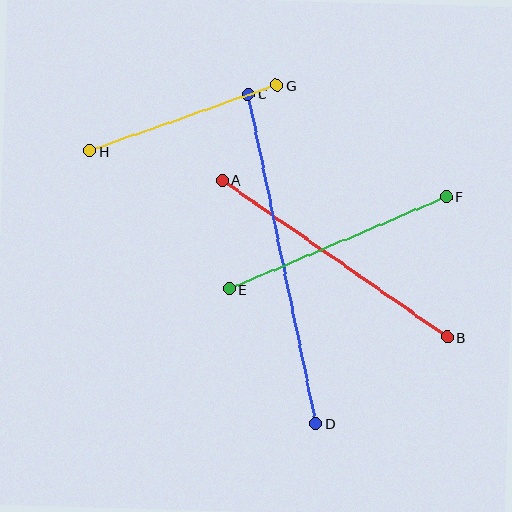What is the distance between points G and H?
The distance is approximately 198 pixels.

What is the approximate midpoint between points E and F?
The midpoint is at approximately (338, 243) pixels.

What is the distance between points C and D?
The distance is approximately 336 pixels.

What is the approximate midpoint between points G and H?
The midpoint is at approximately (183, 118) pixels.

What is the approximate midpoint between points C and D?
The midpoint is at approximately (282, 259) pixels.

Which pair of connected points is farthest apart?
Points C and D are farthest apart.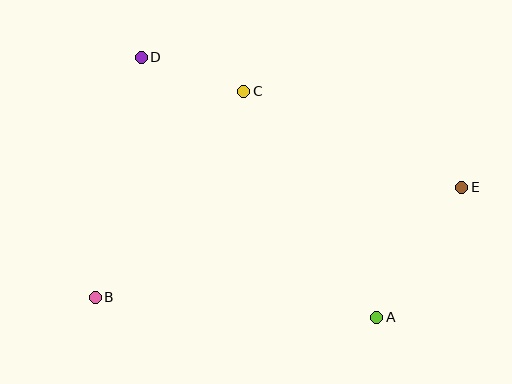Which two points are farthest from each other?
Points B and E are farthest from each other.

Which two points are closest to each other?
Points C and D are closest to each other.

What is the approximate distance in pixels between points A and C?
The distance between A and C is approximately 262 pixels.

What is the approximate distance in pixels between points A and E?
The distance between A and E is approximately 155 pixels.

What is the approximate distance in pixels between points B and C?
The distance between B and C is approximately 254 pixels.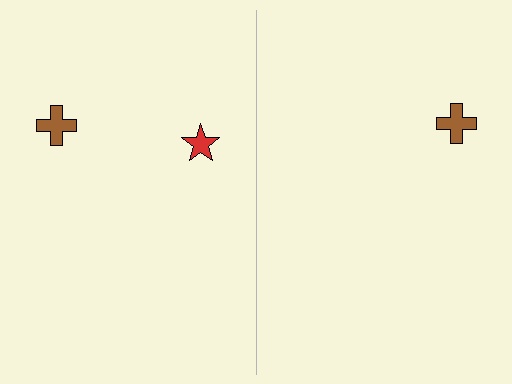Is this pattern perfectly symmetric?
No, the pattern is not perfectly symmetric. A red star is missing from the right side.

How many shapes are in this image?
There are 3 shapes in this image.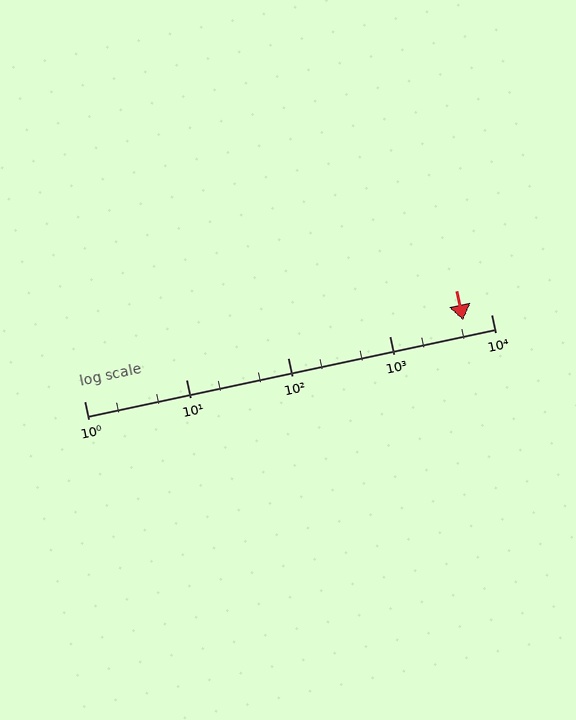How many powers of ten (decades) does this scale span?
The scale spans 4 decades, from 1 to 10000.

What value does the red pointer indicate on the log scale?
The pointer indicates approximately 5300.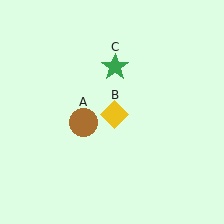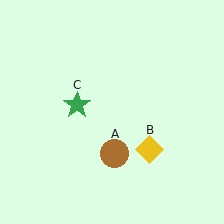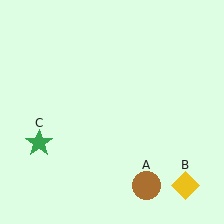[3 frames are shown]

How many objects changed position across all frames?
3 objects changed position: brown circle (object A), yellow diamond (object B), green star (object C).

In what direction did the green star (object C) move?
The green star (object C) moved down and to the left.